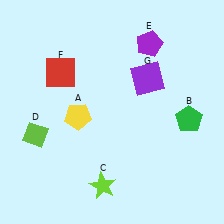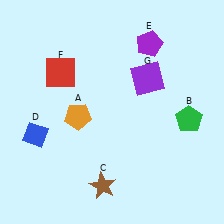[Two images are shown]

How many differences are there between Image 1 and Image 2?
There are 3 differences between the two images.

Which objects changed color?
A changed from yellow to orange. C changed from lime to brown. D changed from lime to blue.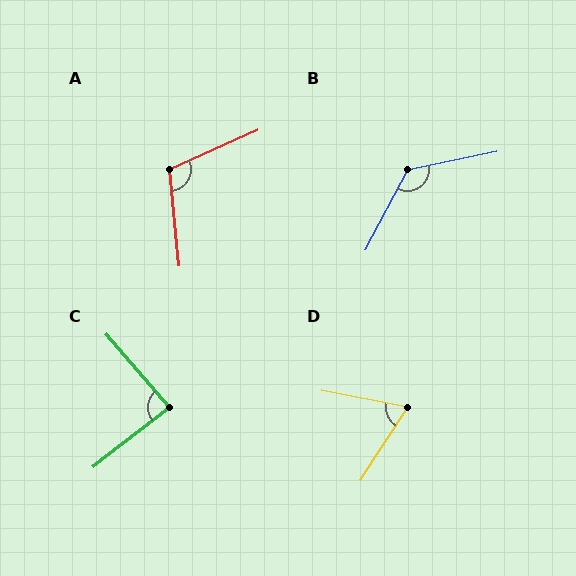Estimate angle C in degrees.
Approximately 87 degrees.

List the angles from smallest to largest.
D (68°), C (87°), A (108°), B (130°).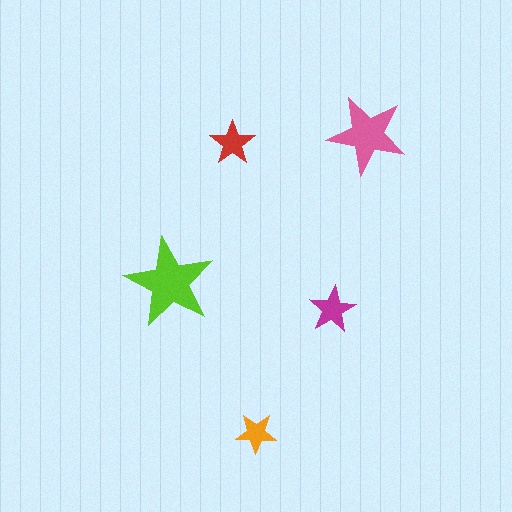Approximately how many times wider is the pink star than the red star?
About 1.5 times wider.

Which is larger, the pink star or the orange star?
The pink one.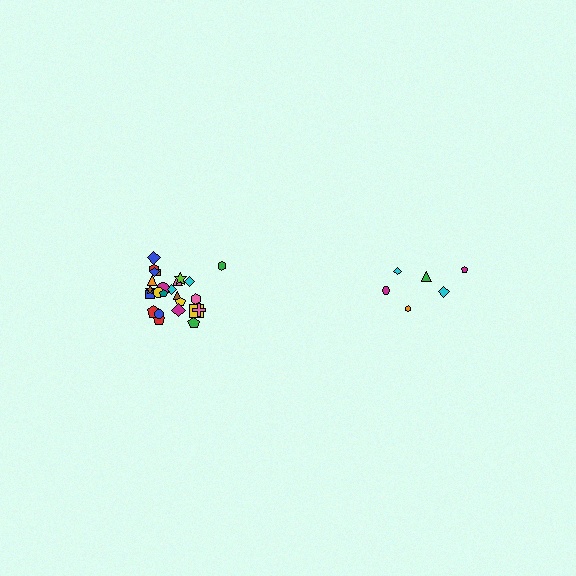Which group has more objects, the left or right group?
The left group.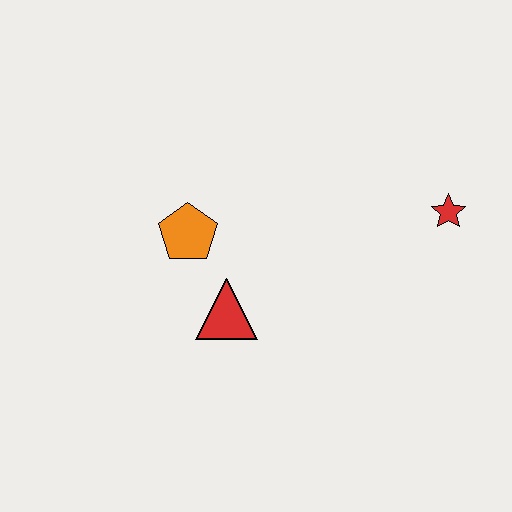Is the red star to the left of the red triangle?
No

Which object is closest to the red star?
The red triangle is closest to the red star.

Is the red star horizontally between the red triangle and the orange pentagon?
No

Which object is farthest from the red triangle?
The red star is farthest from the red triangle.